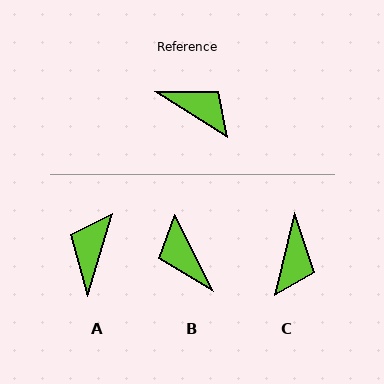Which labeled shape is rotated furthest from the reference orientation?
B, about 150 degrees away.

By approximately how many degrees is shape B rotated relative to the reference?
Approximately 150 degrees counter-clockwise.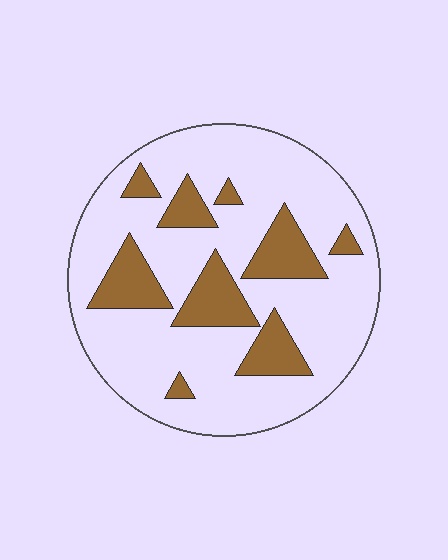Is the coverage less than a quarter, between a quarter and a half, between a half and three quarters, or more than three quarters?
Less than a quarter.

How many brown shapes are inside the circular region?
9.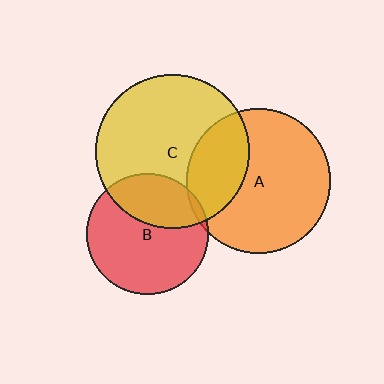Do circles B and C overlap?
Yes.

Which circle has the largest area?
Circle C (yellow).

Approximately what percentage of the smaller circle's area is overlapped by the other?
Approximately 35%.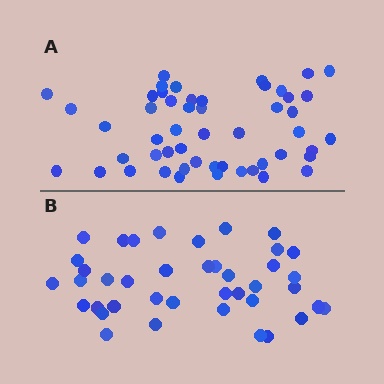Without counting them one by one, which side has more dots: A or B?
Region A (the top region) has more dots.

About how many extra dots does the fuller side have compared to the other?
Region A has roughly 12 or so more dots than region B.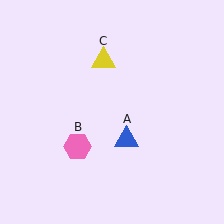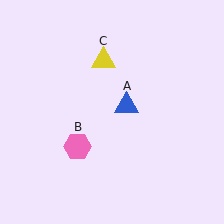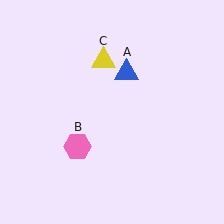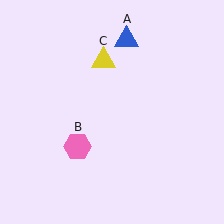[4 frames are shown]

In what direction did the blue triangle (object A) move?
The blue triangle (object A) moved up.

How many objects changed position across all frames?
1 object changed position: blue triangle (object A).